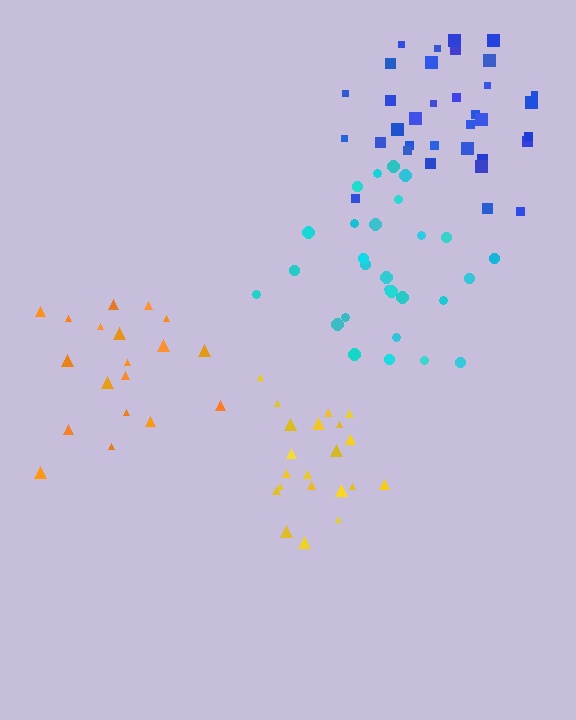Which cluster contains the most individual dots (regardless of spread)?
Blue (35).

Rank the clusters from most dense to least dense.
yellow, blue, cyan, orange.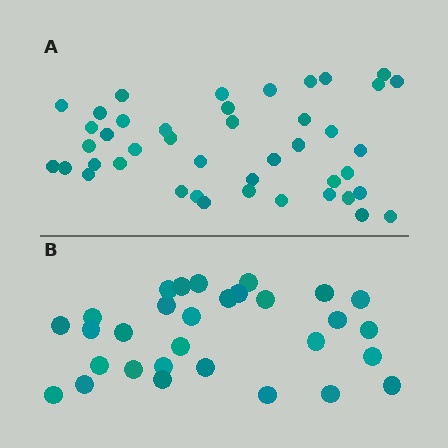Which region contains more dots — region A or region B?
Region A (the top region) has more dots.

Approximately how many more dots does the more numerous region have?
Region A has approximately 15 more dots than region B.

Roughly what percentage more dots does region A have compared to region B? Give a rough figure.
About 45% more.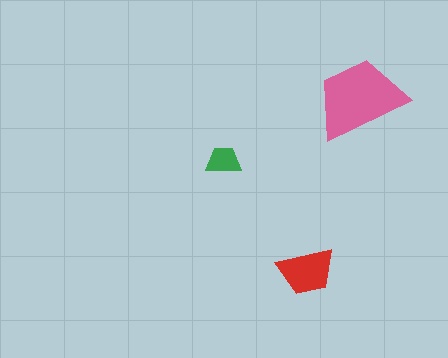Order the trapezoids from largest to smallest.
the pink one, the red one, the green one.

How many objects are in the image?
There are 3 objects in the image.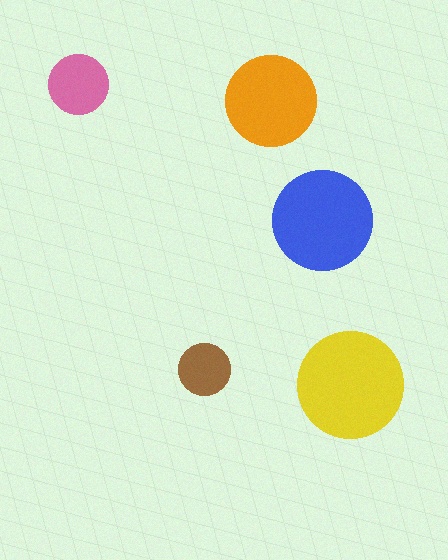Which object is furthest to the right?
The yellow circle is rightmost.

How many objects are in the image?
There are 5 objects in the image.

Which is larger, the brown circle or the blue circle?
The blue one.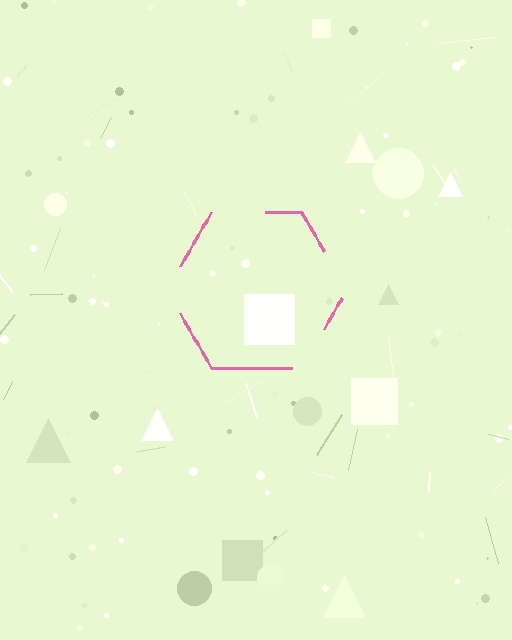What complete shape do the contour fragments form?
The contour fragments form a hexagon.